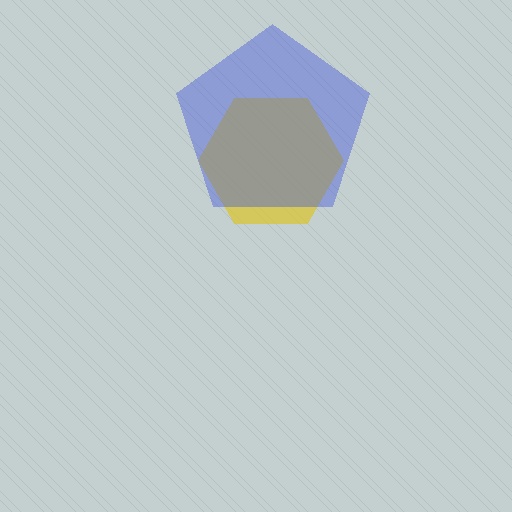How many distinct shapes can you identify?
There are 2 distinct shapes: a yellow hexagon, a blue pentagon.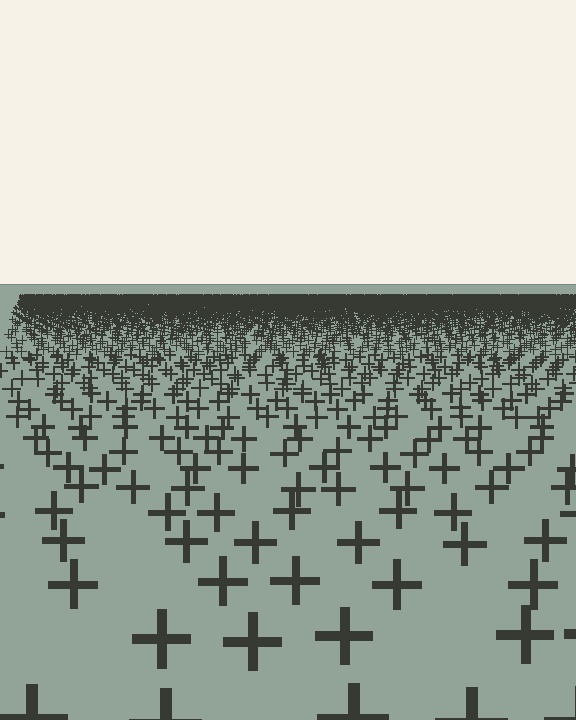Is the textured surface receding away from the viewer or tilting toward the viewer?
The surface is receding away from the viewer. Texture elements get smaller and denser toward the top.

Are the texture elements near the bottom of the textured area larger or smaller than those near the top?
Larger. Near the bottom, elements are closer to the viewer and appear at a bigger on-screen size.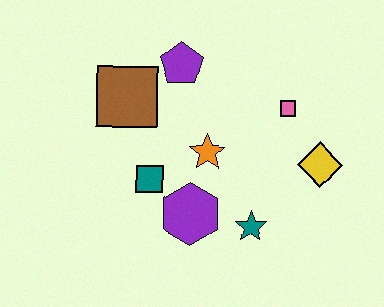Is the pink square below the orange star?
No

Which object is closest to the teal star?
The purple hexagon is closest to the teal star.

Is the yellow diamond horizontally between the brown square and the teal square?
No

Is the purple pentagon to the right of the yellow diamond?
No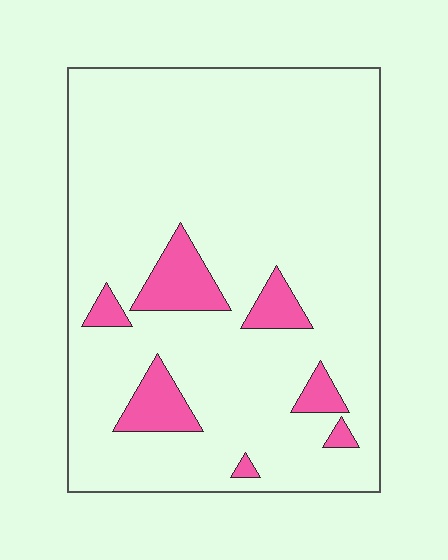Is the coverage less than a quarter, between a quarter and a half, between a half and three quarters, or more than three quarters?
Less than a quarter.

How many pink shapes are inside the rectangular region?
7.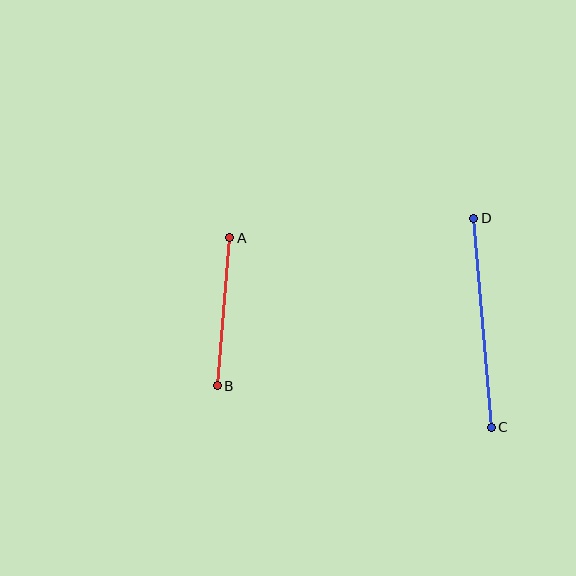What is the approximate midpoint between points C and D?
The midpoint is at approximately (483, 323) pixels.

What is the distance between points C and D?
The distance is approximately 209 pixels.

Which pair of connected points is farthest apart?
Points C and D are farthest apart.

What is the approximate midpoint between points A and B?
The midpoint is at approximately (224, 312) pixels.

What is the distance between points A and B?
The distance is approximately 149 pixels.